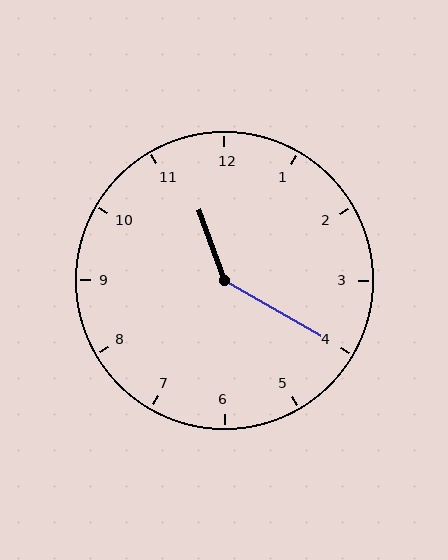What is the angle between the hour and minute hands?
Approximately 140 degrees.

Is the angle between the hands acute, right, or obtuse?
It is obtuse.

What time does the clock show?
11:20.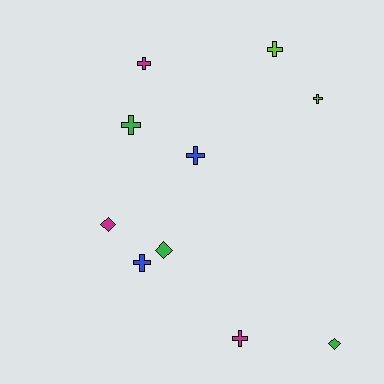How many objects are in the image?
There are 10 objects.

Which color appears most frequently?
Green, with 3 objects.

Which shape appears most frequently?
Cross, with 7 objects.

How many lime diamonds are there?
There are no lime diamonds.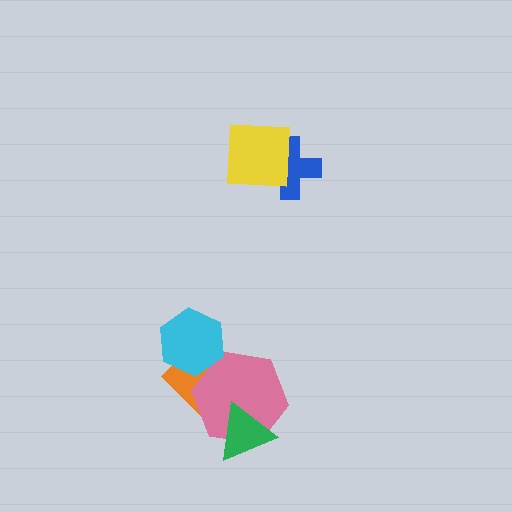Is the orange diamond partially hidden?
Yes, it is partially covered by another shape.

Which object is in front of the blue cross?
The yellow square is in front of the blue cross.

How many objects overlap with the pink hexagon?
3 objects overlap with the pink hexagon.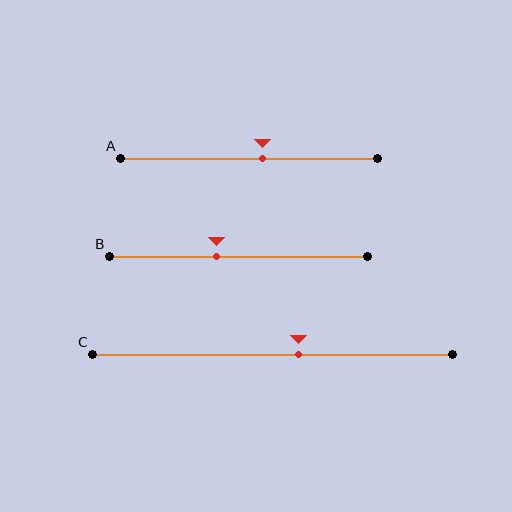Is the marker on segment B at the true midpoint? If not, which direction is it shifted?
No, the marker on segment B is shifted to the left by about 9% of the segment length.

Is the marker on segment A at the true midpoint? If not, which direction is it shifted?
No, the marker on segment A is shifted to the right by about 5% of the segment length.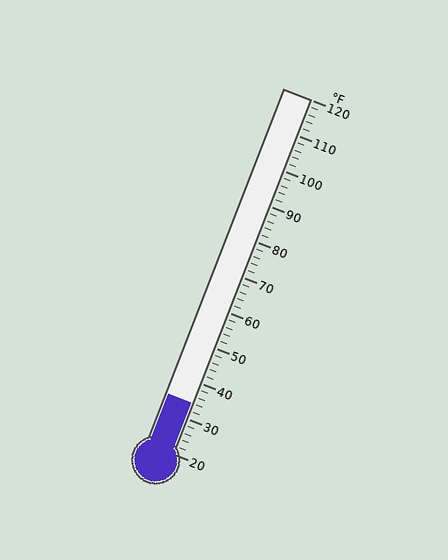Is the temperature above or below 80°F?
The temperature is below 80°F.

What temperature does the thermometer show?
The thermometer shows approximately 34°F.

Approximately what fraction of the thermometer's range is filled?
The thermometer is filled to approximately 15% of its range.